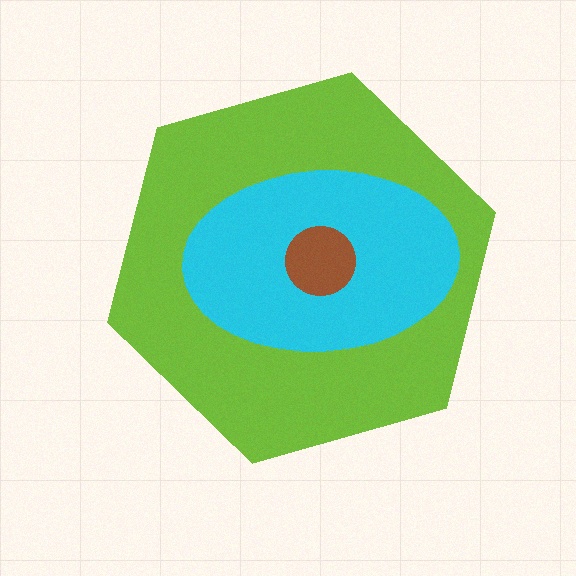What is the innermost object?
The brown circle.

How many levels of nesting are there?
3.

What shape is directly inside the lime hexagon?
The cyan ellipse.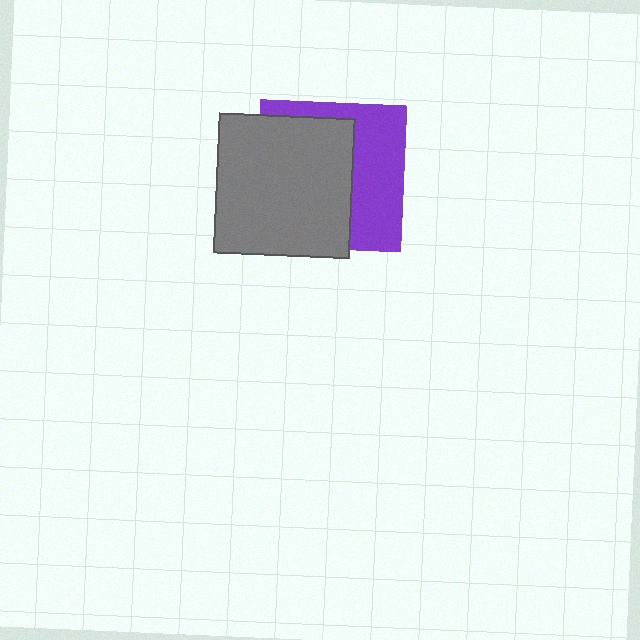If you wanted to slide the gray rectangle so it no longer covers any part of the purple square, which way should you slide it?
Slide it left — that is the most direct way to separate the two shapes.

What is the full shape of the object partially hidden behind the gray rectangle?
The partially hidden object is a purple square.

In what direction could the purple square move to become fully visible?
The purple square could move right. That would shift it out from behind the gray rectangle entirely.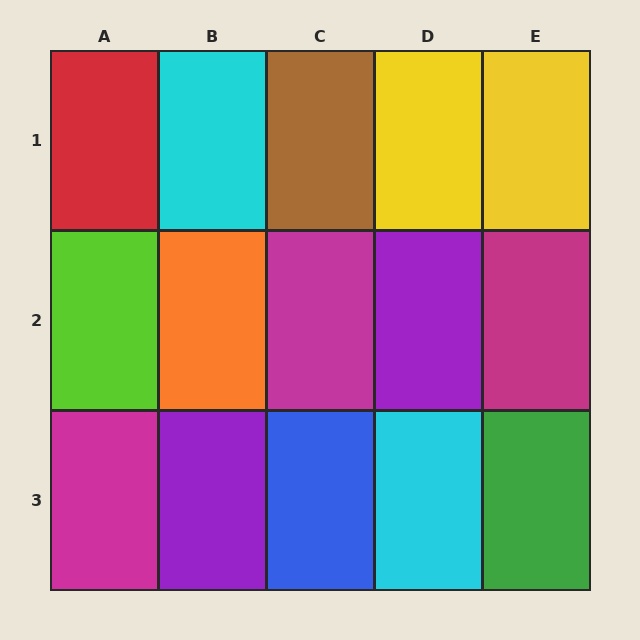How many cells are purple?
2 cells are purple.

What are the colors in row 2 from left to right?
Lime, orange, magenta, purple, magenta.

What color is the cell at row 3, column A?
Magenta.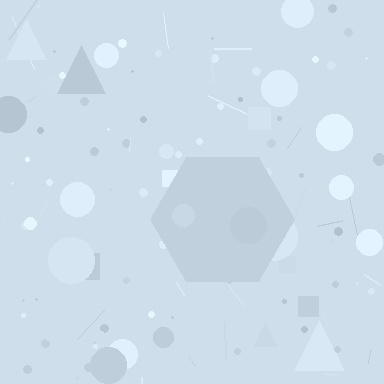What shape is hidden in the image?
A hexagon is hidden in the image.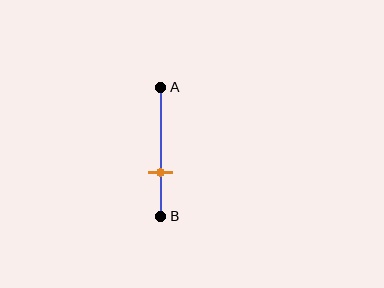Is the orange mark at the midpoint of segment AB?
No, the mark is at about 65% from A, not at the 50% midpoint.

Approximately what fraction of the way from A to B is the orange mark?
The orange mark is approximately 65% of the way from A to B.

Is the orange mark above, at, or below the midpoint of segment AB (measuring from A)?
The orange mark is below the midpoint of segment AB.